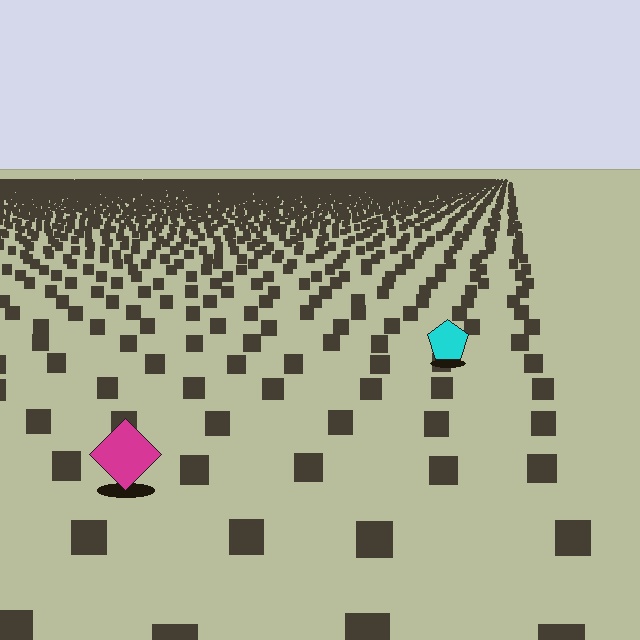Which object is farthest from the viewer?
The cyan pentagon is farthest from the viewer. It appears smaller and the ground texture around it is denser.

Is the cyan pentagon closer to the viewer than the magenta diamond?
No. The magenta diamond is closer — you can tell from the texture gradient: the ground texture is coarser near it.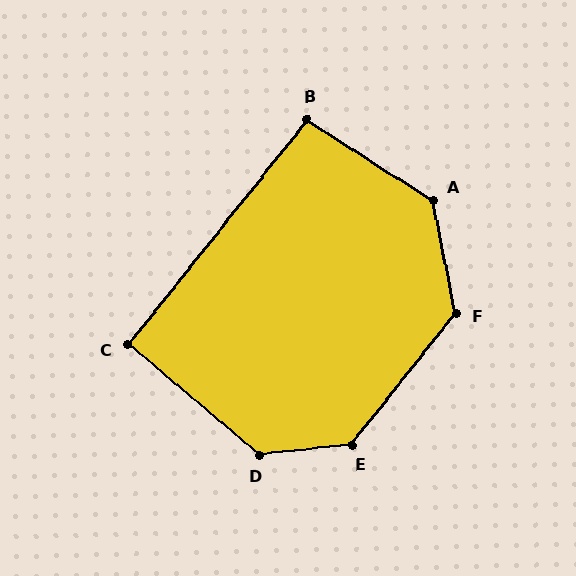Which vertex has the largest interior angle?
E, at approximately 134 degrees.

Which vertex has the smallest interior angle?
C, at approximately 92 degrees.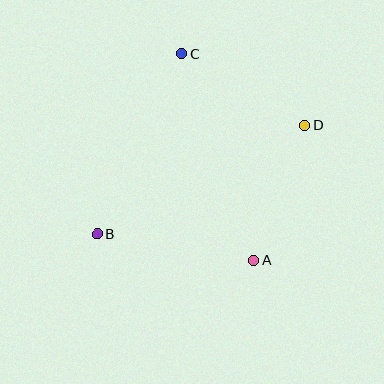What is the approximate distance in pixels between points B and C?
The distance between B and C is approximately 199 pixels.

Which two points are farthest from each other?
Points B and D are farthest from each other.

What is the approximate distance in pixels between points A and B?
The distance between A and B is approximately 159 pixels.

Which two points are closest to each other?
Points C and D are closest to each other.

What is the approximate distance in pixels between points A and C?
The distance between A and C is approximately 219 pixels.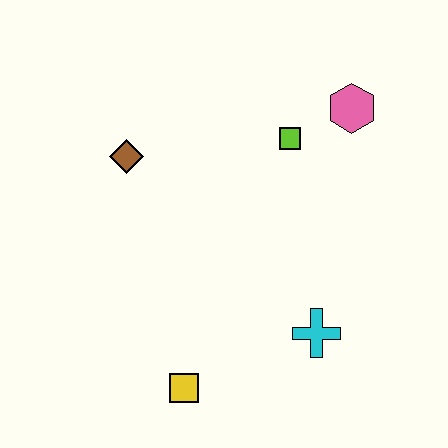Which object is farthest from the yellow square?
The pink hexagon is farthest from the yellow square.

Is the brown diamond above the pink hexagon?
No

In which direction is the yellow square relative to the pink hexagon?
The yellow square is below the pink hexagon.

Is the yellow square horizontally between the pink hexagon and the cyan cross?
No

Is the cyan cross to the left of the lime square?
No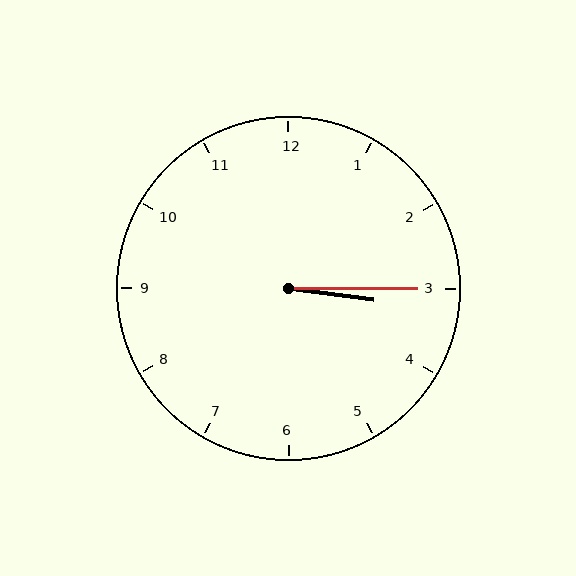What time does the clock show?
3:15.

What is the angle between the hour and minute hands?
Approximately 8 degrees.